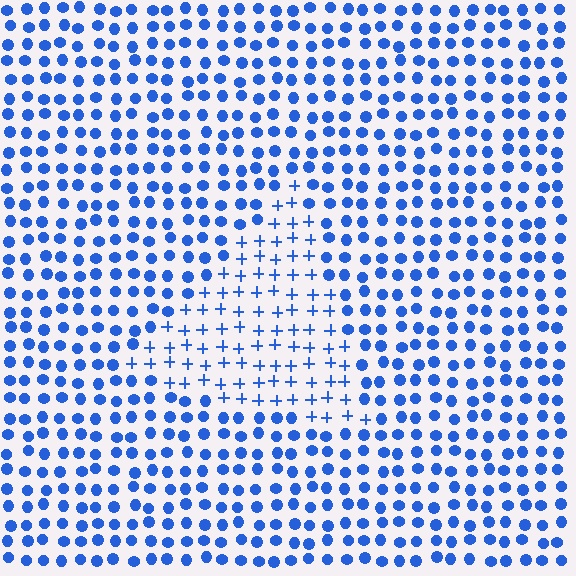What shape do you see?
I see a triangle.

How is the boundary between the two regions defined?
The boundary is defined by a change in element shape: plus signs inside vs. circles outside. All elements share the same color and spacing.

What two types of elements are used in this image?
The image uses plus signs inside the triangle region and circles outside it.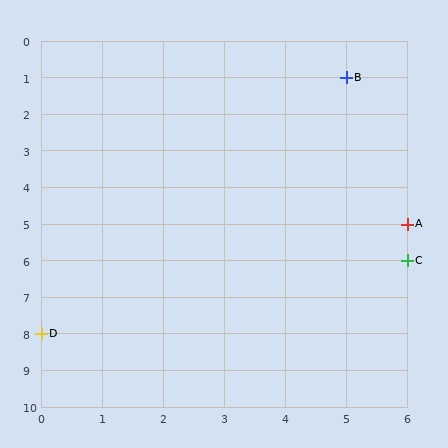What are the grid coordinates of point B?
Point B is at grid coordinates (5, 1).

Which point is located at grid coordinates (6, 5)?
Point A is at (6, 5).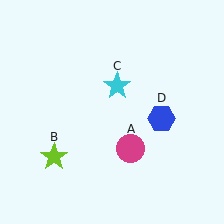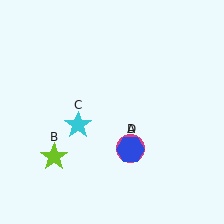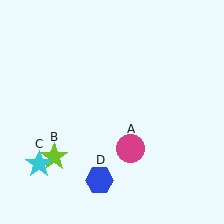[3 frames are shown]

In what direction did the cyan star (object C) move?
The cyan star (object C) moved down and to the left.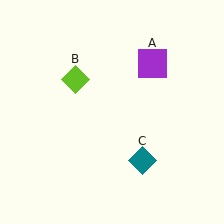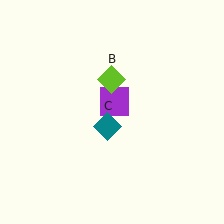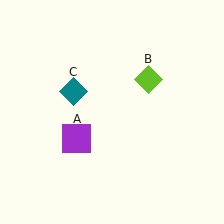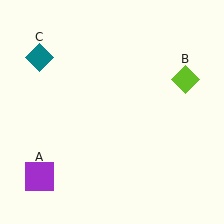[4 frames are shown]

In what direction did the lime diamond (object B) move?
The lime diamond (object B) moved right.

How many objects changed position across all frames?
3 objects changed position: purple square (object A), lime diamond (object B), teal diamond (object C).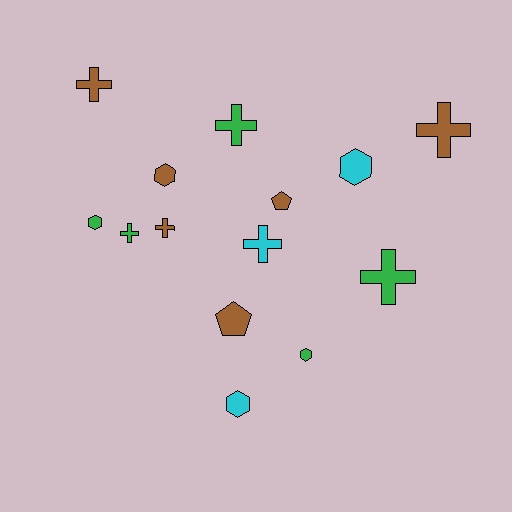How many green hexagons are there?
There are 2 green hexagons.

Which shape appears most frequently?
Cross, with 7 objects.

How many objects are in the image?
There are 14 objects.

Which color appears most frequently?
Brown, with 6 objects.